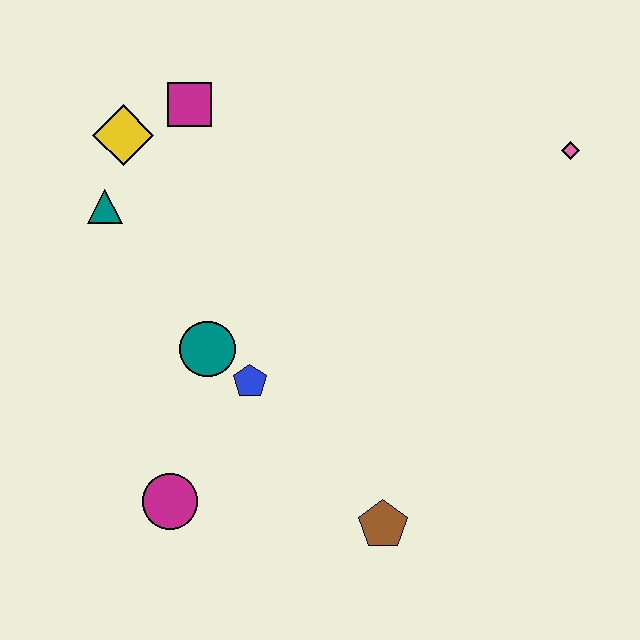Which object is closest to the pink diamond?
The magenta square is closest to the pink diamond.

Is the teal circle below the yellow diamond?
Yes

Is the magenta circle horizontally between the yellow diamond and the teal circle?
Yes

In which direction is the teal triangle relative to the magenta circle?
The teal triangle is above the magenta circle.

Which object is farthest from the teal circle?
The pink diamond is farthest from the teal circle.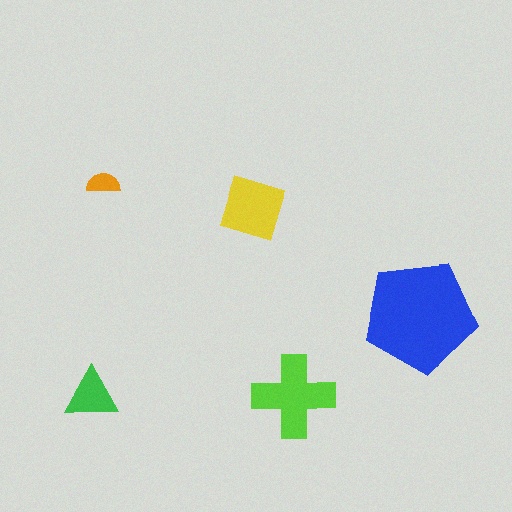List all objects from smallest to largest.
The orange semicircle, the green triangle, the yellow diamond, the lime cross, the blue pentagon.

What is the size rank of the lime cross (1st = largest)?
2nd.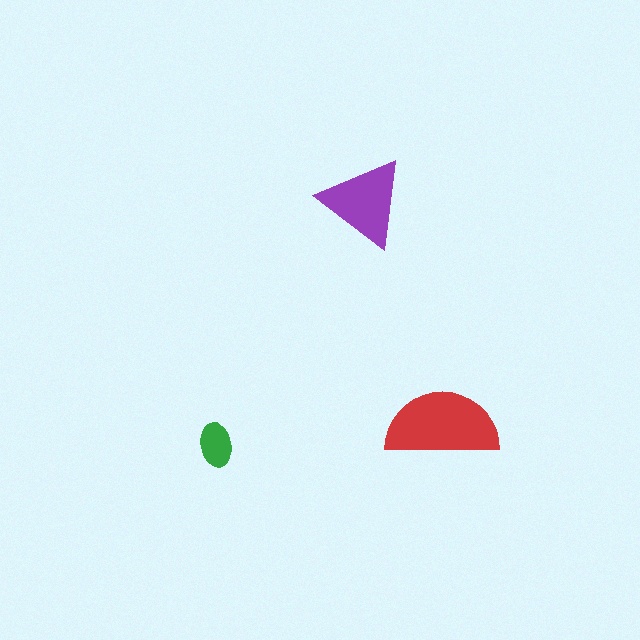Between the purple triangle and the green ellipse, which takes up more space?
The purple triangle.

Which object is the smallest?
The green ellipse.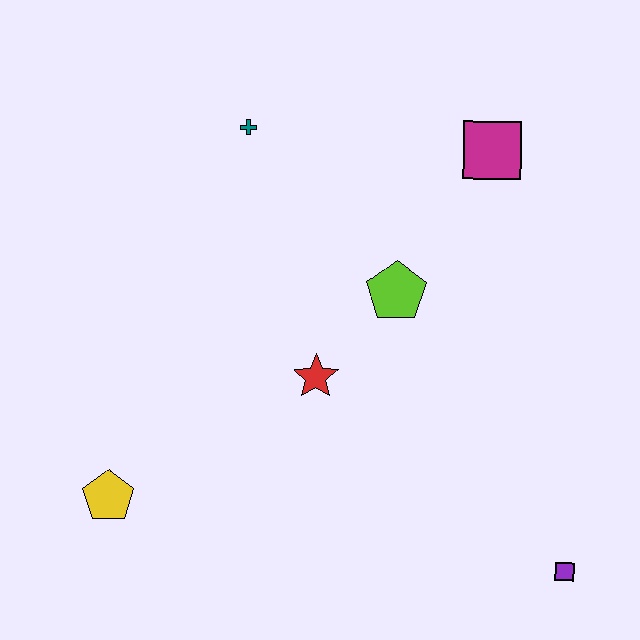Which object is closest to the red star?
The lime pentagon is closest to the red star.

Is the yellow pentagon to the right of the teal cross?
No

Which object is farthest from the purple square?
The teal cross is farthest from the purple square.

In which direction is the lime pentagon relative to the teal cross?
The lime pentagon is below the teal cross.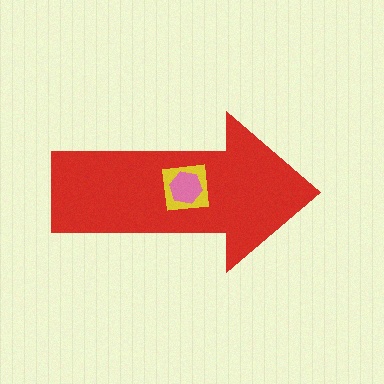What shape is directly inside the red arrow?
The yellow square.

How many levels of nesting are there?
3.